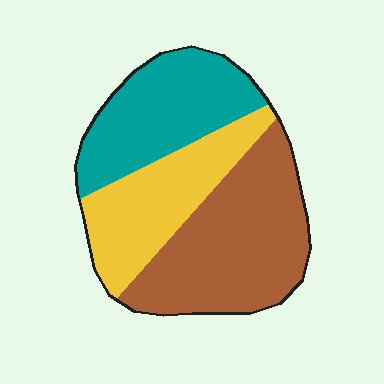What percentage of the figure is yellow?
Yellow covers around 30% of the figure.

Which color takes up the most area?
Brown, at roughly 40%.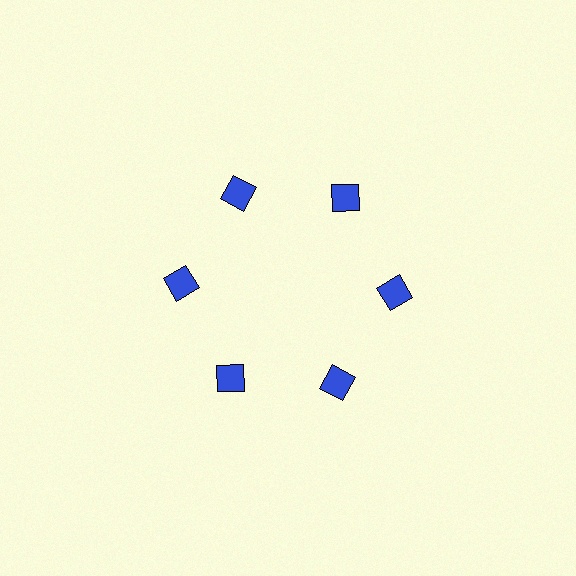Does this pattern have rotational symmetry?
Yes, this pattern has 6-fold rotational symmetry. It looks the same after rotating 60 degrees around the center.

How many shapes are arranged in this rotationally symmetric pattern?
There are 6 shapes, arranged in 6 groups of 1.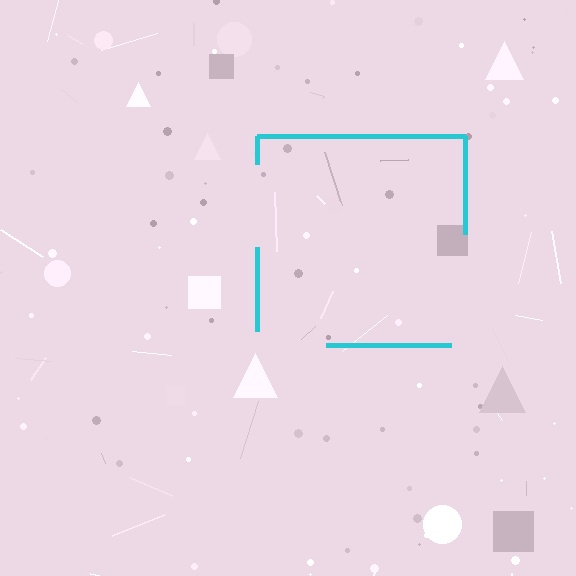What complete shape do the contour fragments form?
The contour fragments form a square.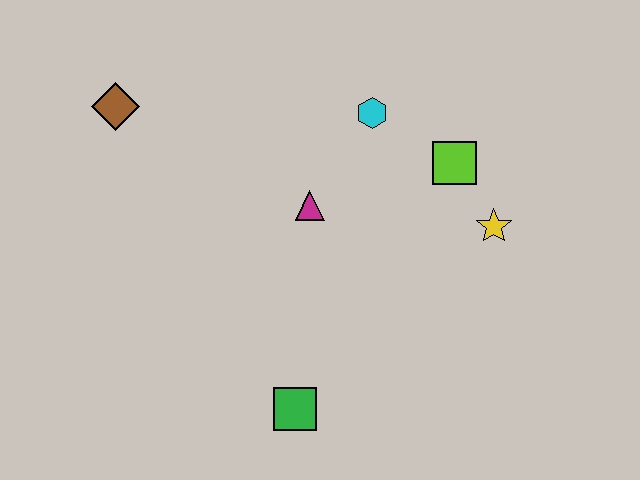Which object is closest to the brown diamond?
The magenta triangle is closest to the brown diamond.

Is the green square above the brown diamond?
No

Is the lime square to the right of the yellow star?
No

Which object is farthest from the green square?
The brown diamond is farthest from the green square.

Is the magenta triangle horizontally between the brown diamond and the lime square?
Yes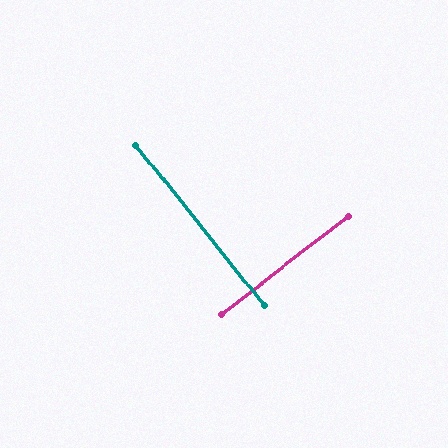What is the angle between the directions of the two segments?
Approximately 89 degrees.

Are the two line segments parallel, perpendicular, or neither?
Perpendicular — they meet at approximately 89°.